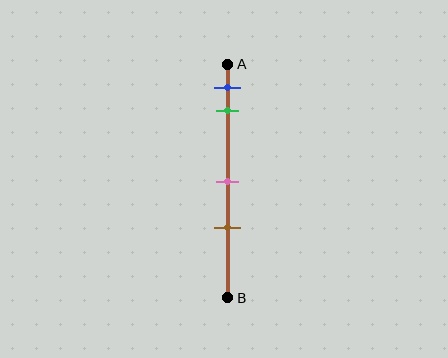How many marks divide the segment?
There are 4 marks dividing the segment.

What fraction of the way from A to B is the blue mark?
The blue mark is approximately 10% (0.1) of the way from A to B.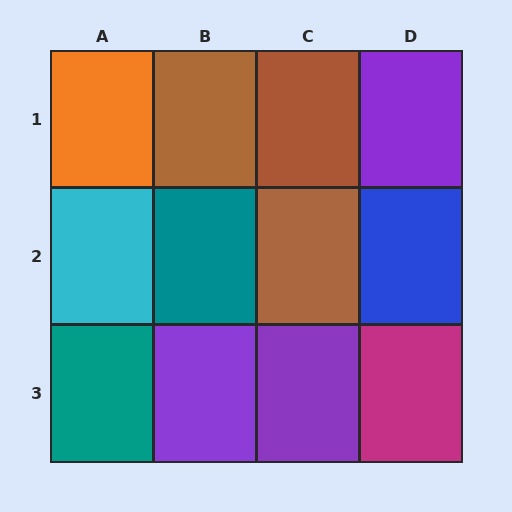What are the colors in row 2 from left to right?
Cyan, teal, brown, blue.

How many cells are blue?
1 cell is blue.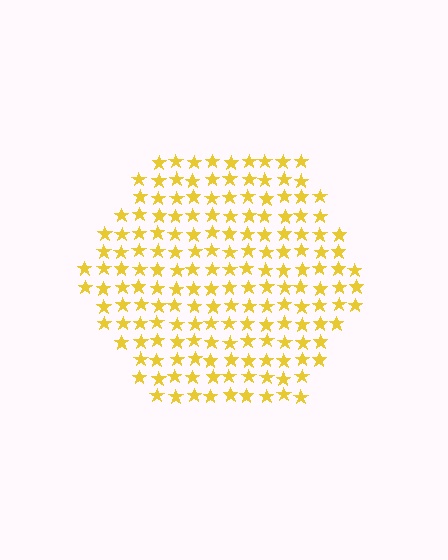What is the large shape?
The large shape is a hexagon.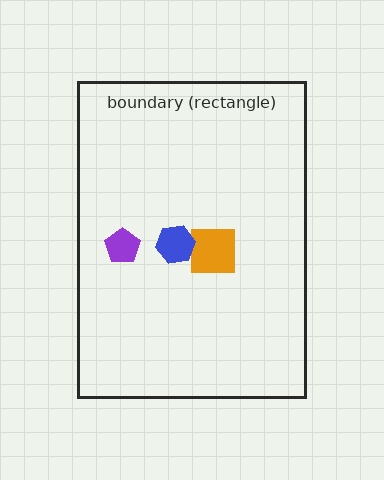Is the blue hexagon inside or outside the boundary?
Inside.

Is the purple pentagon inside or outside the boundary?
Inside.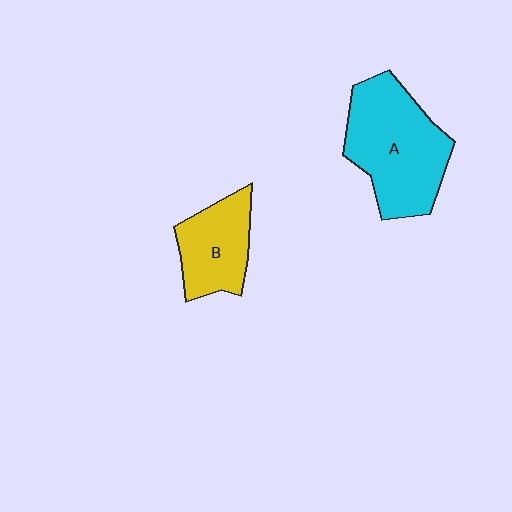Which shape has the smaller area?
Shape B (yellow).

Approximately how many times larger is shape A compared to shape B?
Approximately 1.7 times.